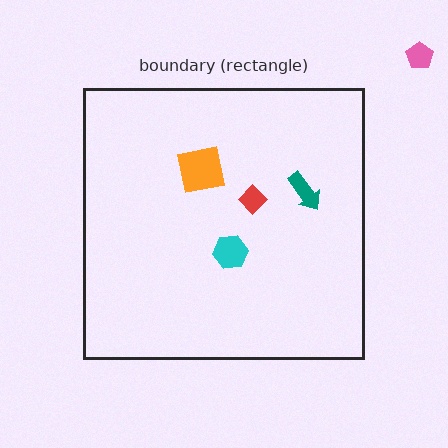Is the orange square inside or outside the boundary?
Inside.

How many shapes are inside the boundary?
4 inside, 1 outside.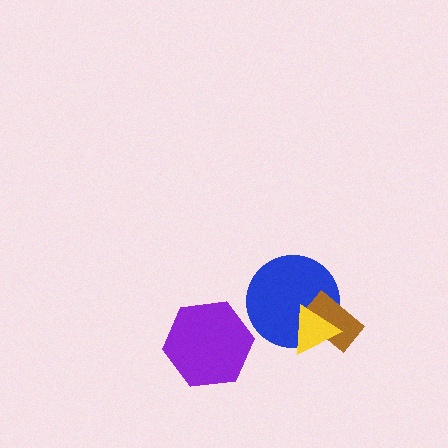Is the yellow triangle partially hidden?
No, no other shape covers it.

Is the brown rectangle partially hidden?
Yes, it is partially covered by another shape.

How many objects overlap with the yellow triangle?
2 objects overlap with the yellow triangle.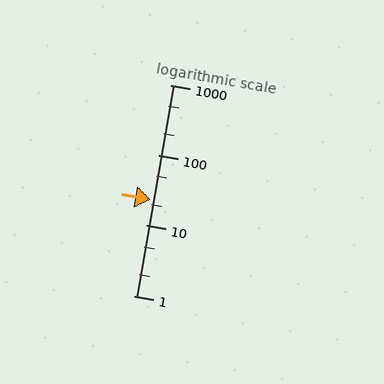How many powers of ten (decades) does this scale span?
The scale spans 3 decades, from 1 to 1000.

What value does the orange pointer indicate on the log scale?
The pointer indicates approximately 23.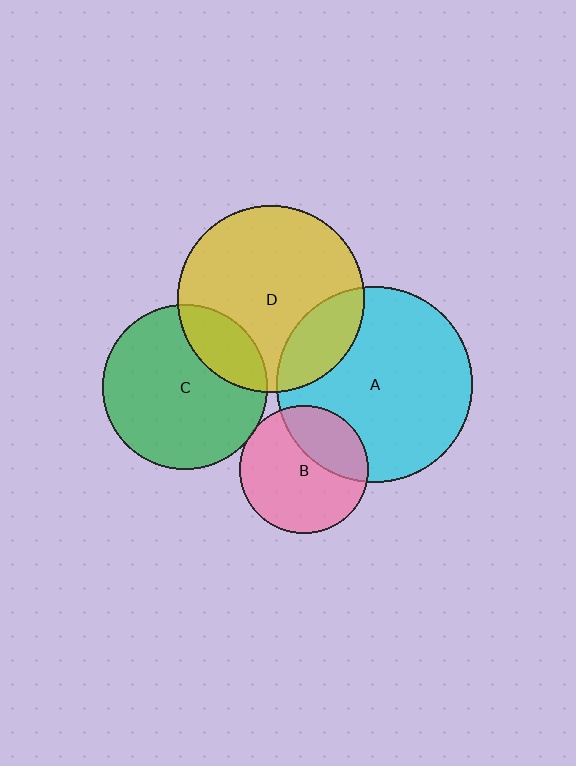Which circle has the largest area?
Circle A (cyan).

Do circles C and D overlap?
Yes.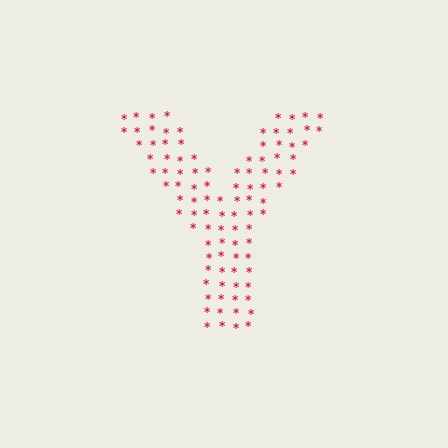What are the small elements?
The small elements are asterisks.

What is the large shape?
The large shape is the letter Y.